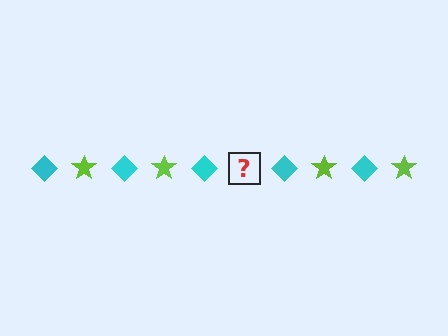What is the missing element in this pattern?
The missing element is a lime star.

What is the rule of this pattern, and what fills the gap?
The rule is that the pattern alternates between cyan diamond and lime star. The gap should be filled with a lime star.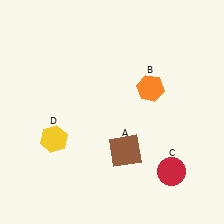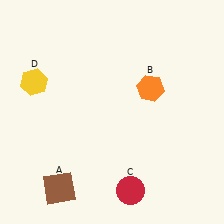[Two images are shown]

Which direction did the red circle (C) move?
The red circle (C) moved left.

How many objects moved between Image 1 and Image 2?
3 objects moved between the two images.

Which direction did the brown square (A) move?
The brown square (A) moved left.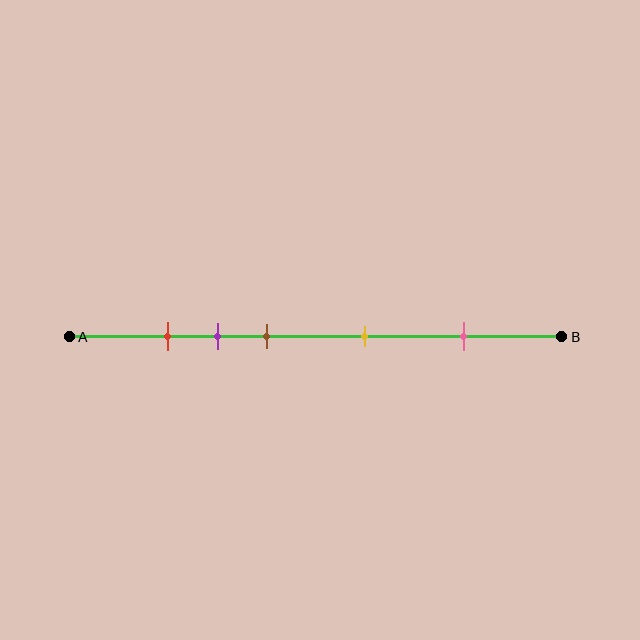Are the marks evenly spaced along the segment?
No, the marks are not evenly spaced.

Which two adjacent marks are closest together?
The red and purple marks are the closest adjacent pair.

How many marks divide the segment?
There are 5 marks dividing the segment.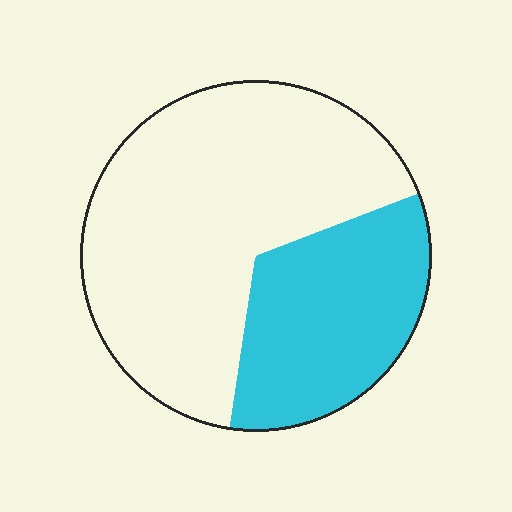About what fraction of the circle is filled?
About one third (1/3).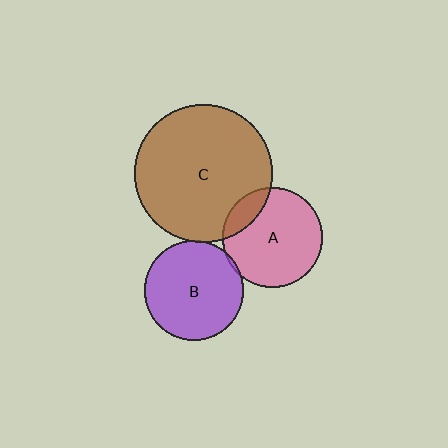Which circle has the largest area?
Circle C (brown).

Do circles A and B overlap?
Yes.